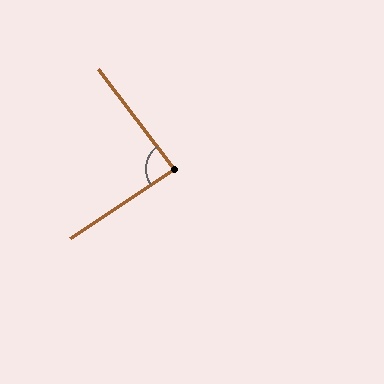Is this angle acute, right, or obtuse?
It is approximately a right angle.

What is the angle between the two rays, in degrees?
Approximately 86 degrees.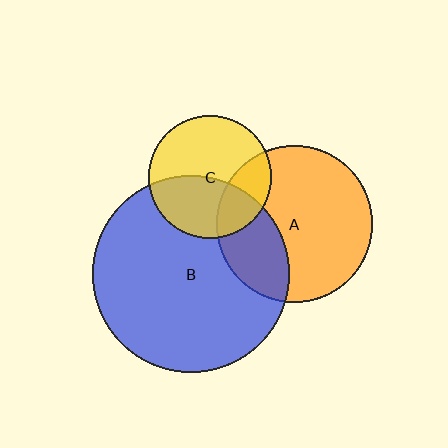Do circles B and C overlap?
Yes.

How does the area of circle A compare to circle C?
Approximately 1.6 times.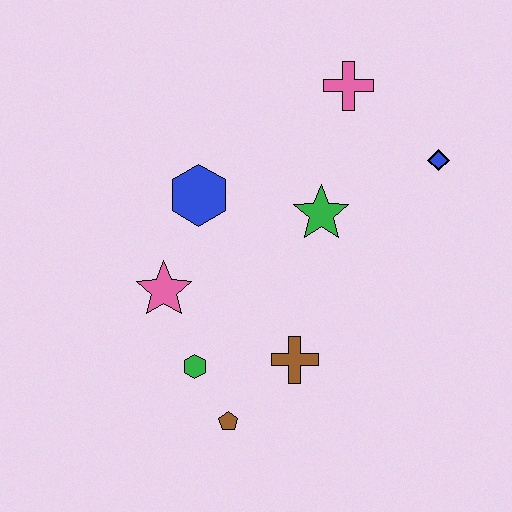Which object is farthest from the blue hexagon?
The blue diamond is farthest from the blue hexagon.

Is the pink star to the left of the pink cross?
Yes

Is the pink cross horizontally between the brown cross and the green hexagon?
No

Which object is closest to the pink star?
The green hexagon is closest to the pink star.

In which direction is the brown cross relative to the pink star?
The brown cross is to the right of the pink star.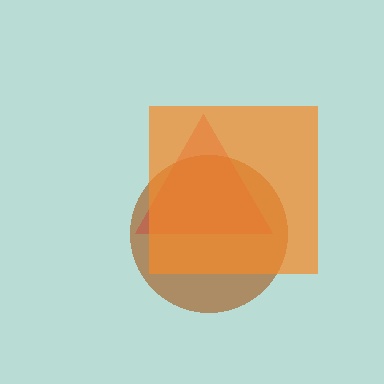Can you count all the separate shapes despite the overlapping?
Yes, there are 3 separate shapes.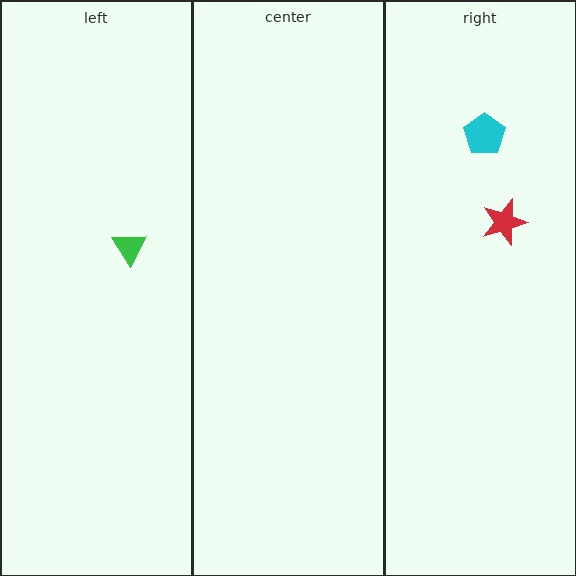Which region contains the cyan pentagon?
The right region.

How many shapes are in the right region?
2.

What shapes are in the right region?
The cyan pentagon, the red star.